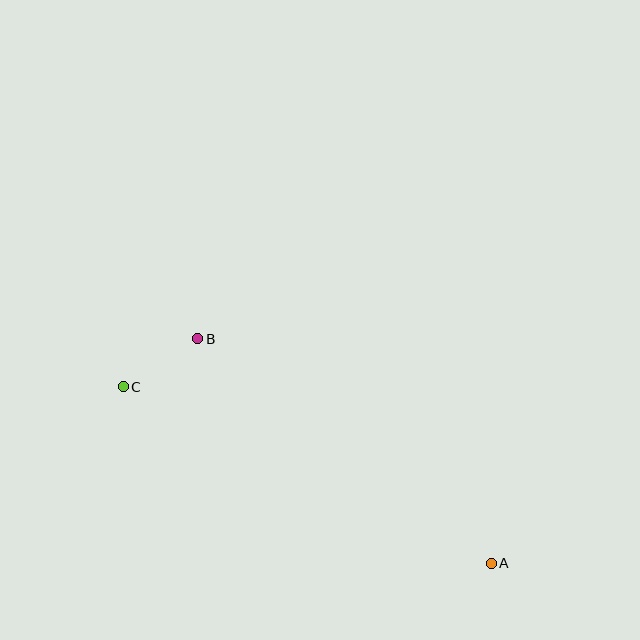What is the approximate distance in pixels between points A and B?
The distance between A and B is approximately 370 pixels.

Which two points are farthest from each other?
Points A and C are farthest from each other.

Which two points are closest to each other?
Points B and C are closest to each other.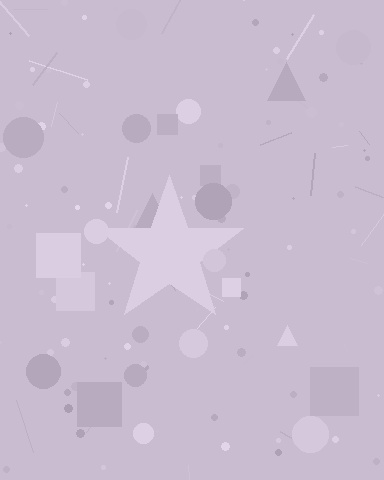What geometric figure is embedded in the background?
A star is embedded in the background.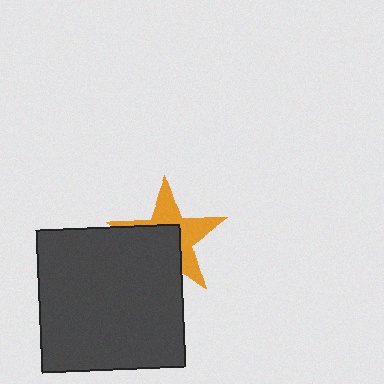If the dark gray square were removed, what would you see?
You would see the complete orange star.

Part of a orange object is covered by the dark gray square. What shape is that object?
It is a star.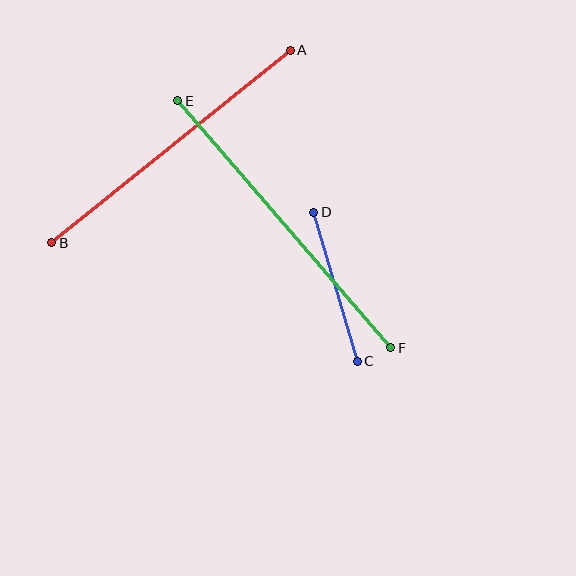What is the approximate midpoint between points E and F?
The midpoint is at approximately (284, 224) pixels.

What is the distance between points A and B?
The distance is approximately 307 pixels.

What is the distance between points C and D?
The distance is approximately 155 pixels.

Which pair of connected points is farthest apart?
Points E and F are farthest apart.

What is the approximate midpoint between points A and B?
The midpoint is at approximately (171, 147) pixels.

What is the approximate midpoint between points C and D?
The midpoint is at approximately (335, 287) pixels.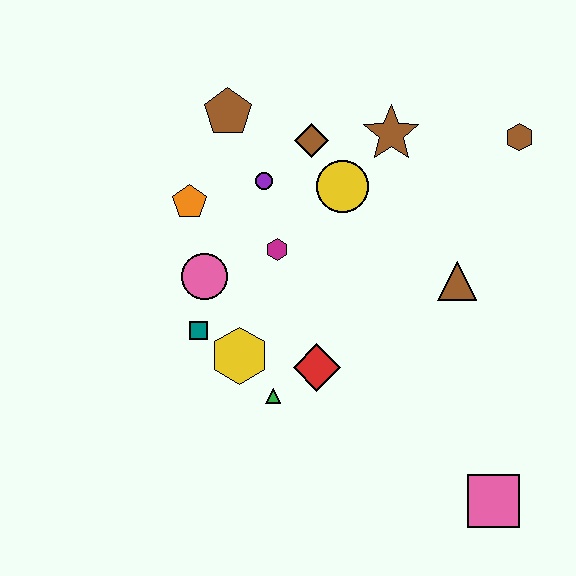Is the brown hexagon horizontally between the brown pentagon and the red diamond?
No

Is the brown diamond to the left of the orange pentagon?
No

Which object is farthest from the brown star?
The pink square is farthest from the brown star.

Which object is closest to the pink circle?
The teal square is closest to the pink circle.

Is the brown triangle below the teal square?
No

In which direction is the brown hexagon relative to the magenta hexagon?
The brown hexagon is to the right of the magenta hexagon.